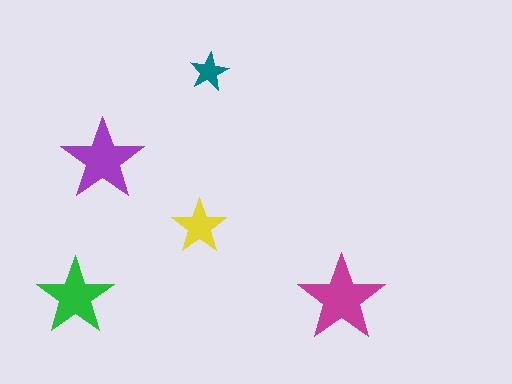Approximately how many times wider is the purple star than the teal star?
About 2 times wider.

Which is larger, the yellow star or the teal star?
The yellow one.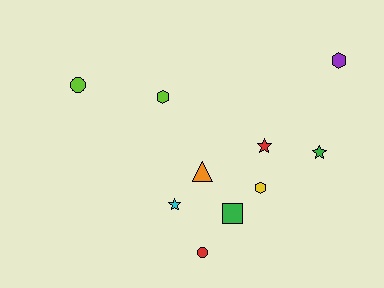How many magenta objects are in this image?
There are no magenta objects.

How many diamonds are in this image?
There are no diamonds.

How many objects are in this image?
There are 10 objects.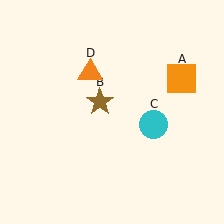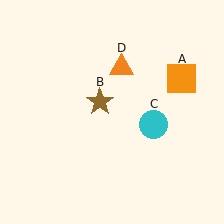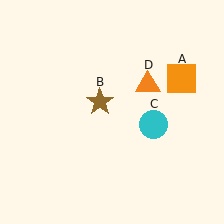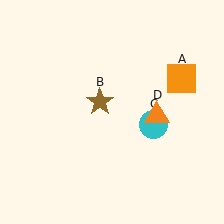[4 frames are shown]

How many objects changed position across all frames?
1 object changed position: orange triangle (object D).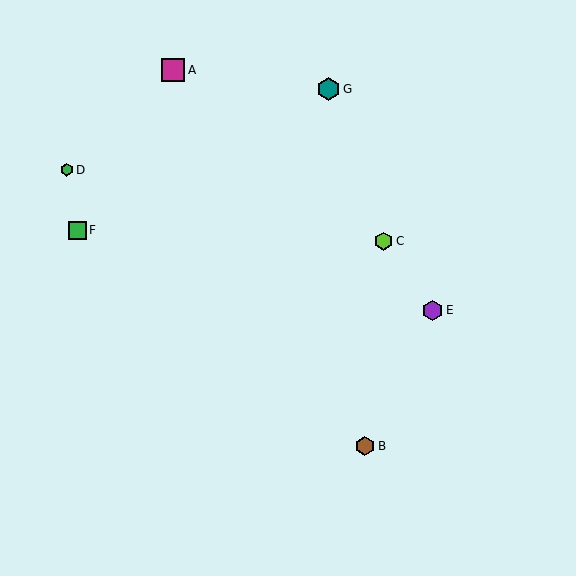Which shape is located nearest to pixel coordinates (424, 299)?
The purple hexagon (labeled E) at (433, 310) is nearest to that location.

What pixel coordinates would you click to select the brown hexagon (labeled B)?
Click at (365, 446) to select the brown hexagon B.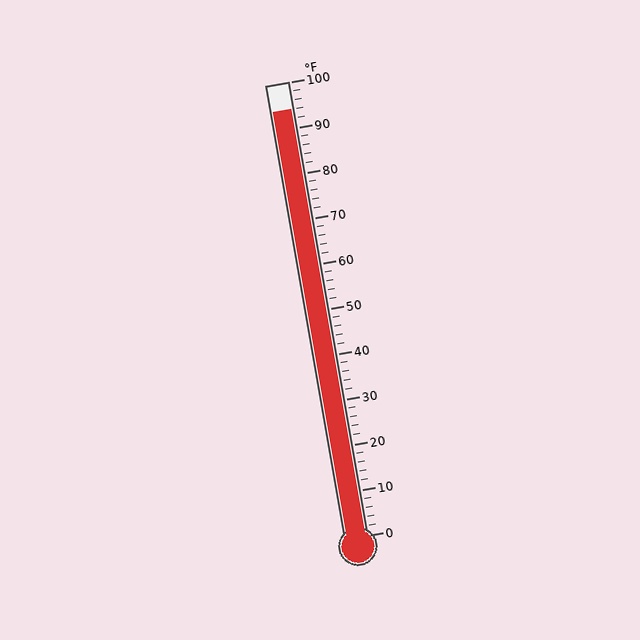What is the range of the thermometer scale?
The thermometer scale ranges from 0°F to 100°F.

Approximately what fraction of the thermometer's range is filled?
The thermometer is filled to approximately 95% of its range.